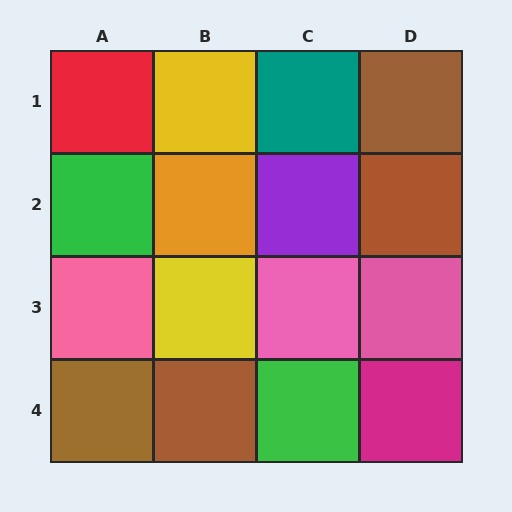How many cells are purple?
1 cell is purple.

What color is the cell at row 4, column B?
Brown.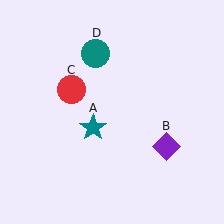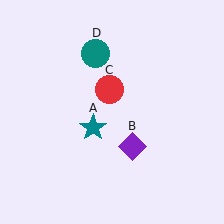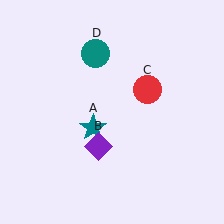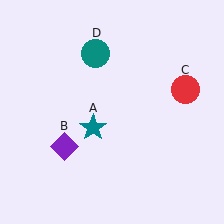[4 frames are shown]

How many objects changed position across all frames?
2 objects changed position: purple diamond (object B), red circle (object C).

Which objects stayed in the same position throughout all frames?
Teal star (object A) and teal circle (object D) remained stationary.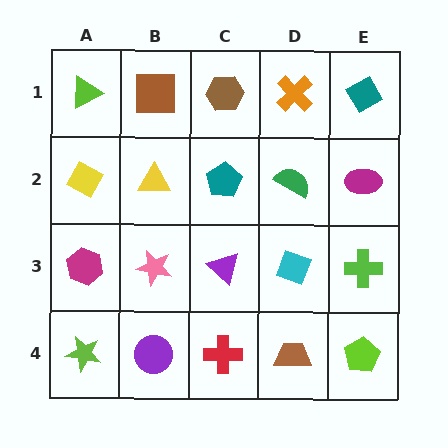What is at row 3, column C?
A purple triangle.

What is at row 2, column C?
A teal pentagon.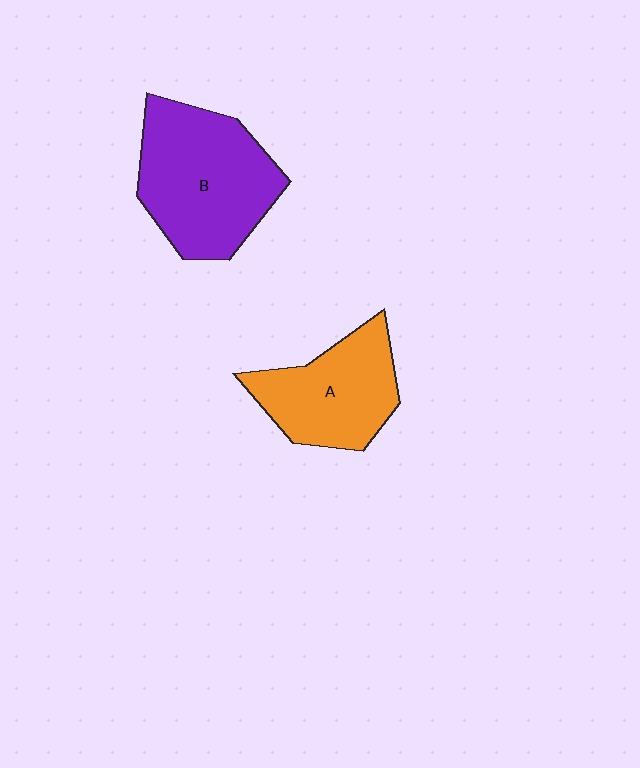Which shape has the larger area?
Shape B (purple).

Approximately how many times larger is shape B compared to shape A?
Approximately 1.3 times.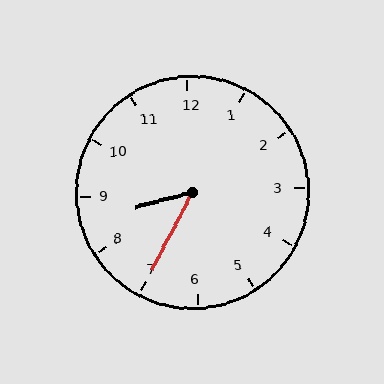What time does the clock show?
8:35.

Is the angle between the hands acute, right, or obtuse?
It is acute.